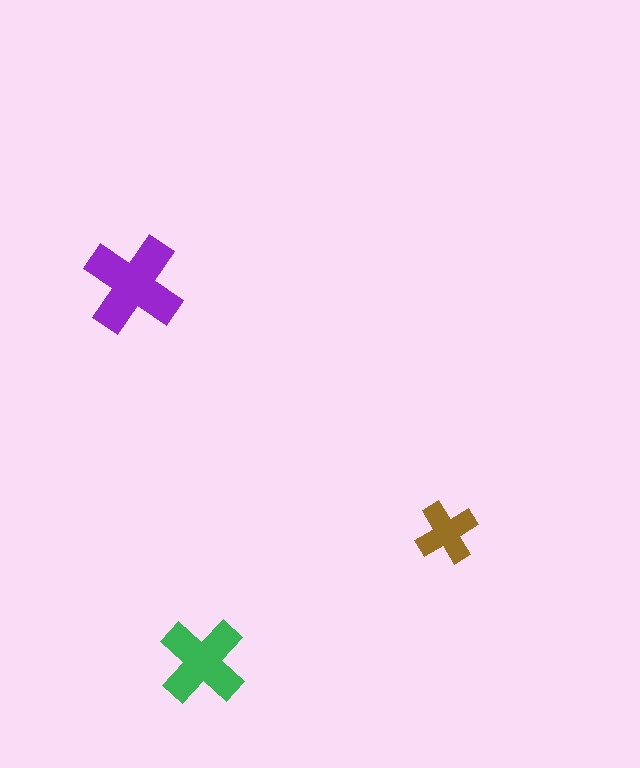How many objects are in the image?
There are 3 objects in the image.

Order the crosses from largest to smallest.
the purple one, the green one, the brown one.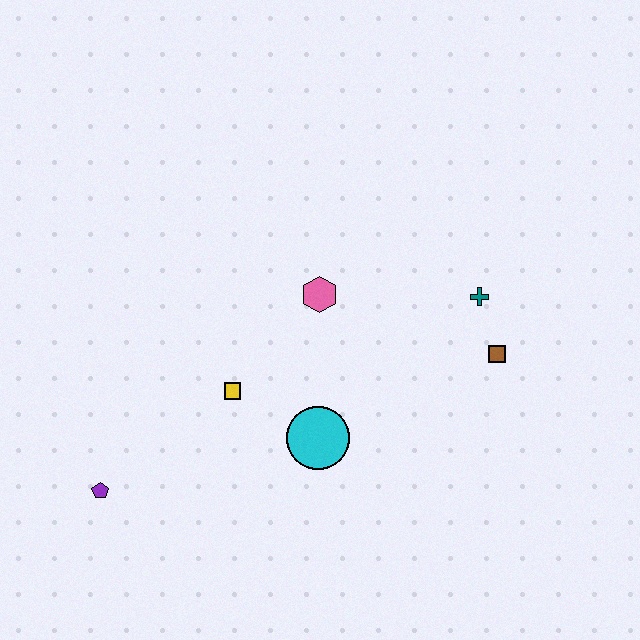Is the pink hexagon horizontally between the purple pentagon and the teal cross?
Yes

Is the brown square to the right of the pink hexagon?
Yes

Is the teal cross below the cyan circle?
No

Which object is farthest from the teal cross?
The purple pentagon is farthest from the teal cross.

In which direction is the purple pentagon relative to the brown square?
The purple pentagon is to the left of the brown square.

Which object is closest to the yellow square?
The cyan circle is closest to the yellow square.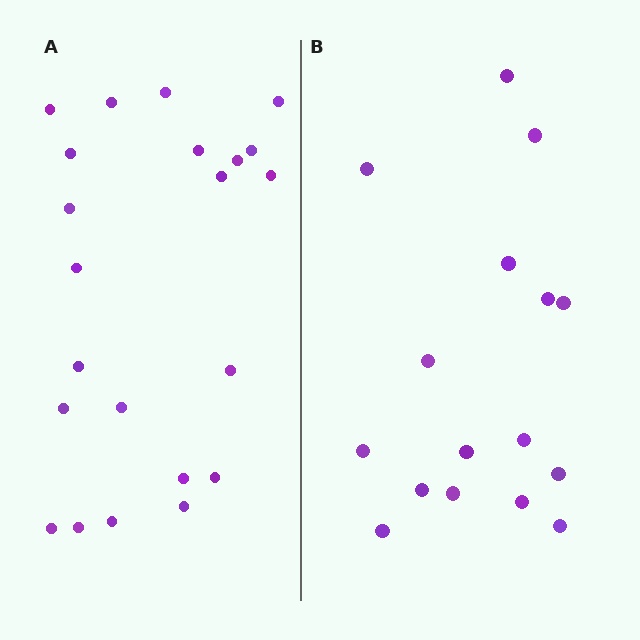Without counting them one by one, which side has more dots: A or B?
Region A (the left region) has more dots.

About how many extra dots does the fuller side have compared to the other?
Region A has about 6 more dots than region B.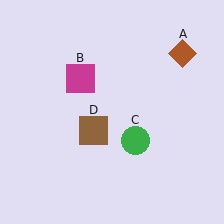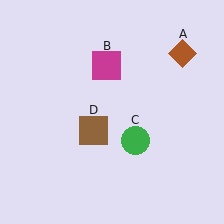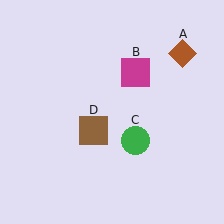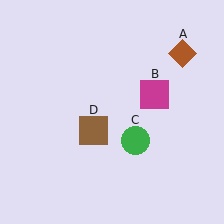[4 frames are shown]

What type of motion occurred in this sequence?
The magenta square (object B) rotated clockwise around the center of the scene.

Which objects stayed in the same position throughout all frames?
Brown diamond (object A) and green circle (object C) and brown square (object D) remained stationary.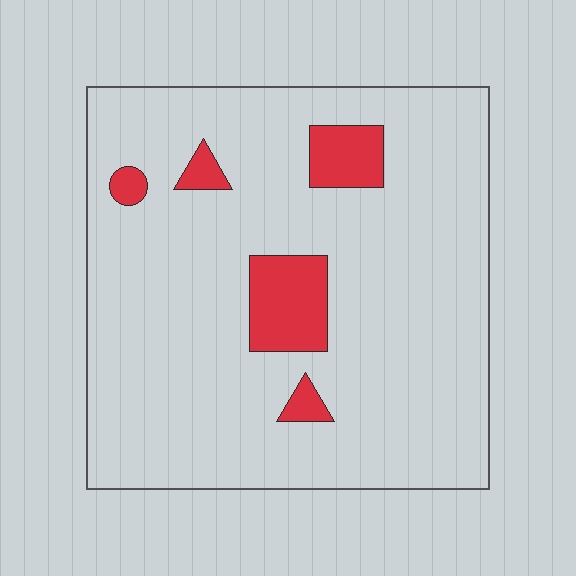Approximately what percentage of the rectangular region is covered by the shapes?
Approximately 10%.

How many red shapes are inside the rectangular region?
5.